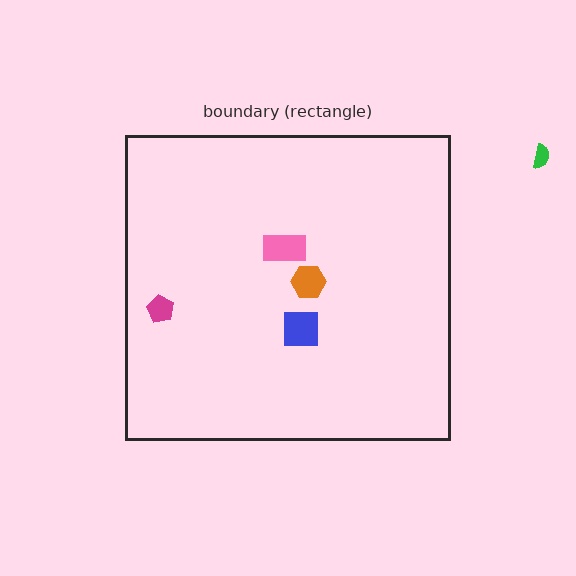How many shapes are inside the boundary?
4 inside, 1 outside.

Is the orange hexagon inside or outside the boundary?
Inside.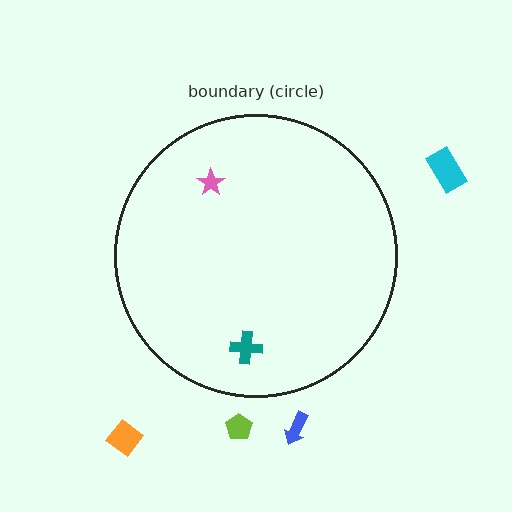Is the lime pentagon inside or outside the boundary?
Outside.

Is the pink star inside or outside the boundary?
Inside.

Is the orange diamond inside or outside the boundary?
Outside.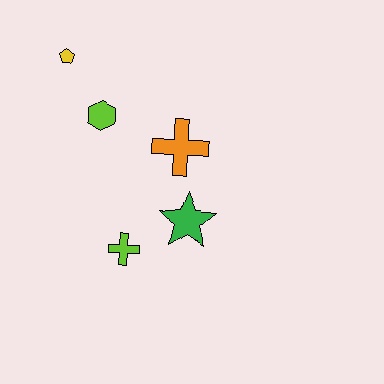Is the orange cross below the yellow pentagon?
Yes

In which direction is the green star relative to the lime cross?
The green star is to the right of the lime cross.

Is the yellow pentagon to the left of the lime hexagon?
Yes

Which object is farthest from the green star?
The yellow pentagon is farthest from the green star.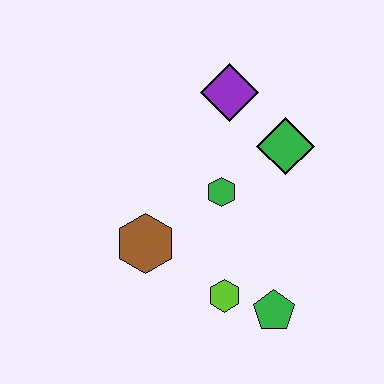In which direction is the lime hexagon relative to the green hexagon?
The lime hexagon is below the green hexagon.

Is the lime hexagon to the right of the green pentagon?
No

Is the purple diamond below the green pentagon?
No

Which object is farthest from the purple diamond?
The green pentagon is farthest from the purple diamond.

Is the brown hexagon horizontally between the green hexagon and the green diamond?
No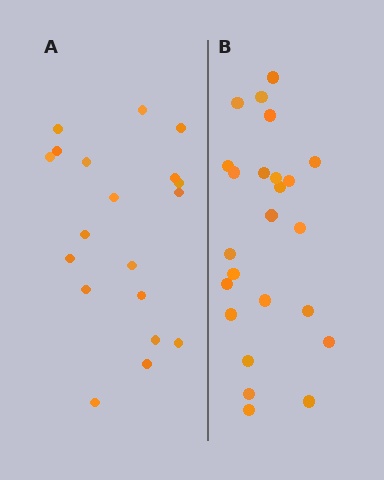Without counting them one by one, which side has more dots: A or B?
Region B (the right region) has more dots.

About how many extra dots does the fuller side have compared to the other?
Region B has about 5 more dots than region A.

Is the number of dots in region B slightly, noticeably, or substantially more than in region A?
Region B has noticeably more, but not dramatically so. The ratio is roughly 1.3 to 1.